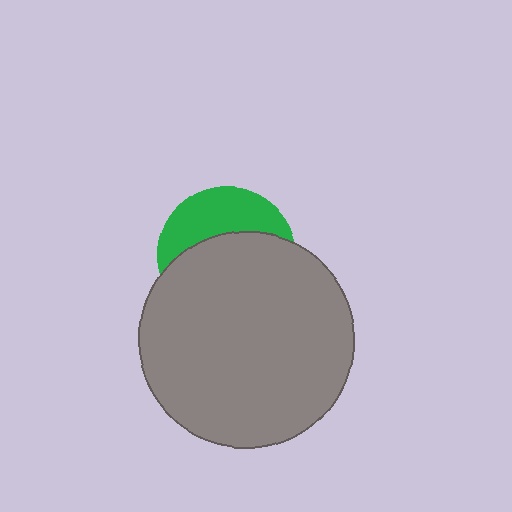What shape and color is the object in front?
The object in front is a gray circle.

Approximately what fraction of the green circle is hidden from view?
Roughly 63% of the green circle is hidden behind the gray circle.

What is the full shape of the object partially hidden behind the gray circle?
The partially hidden object is a green circle.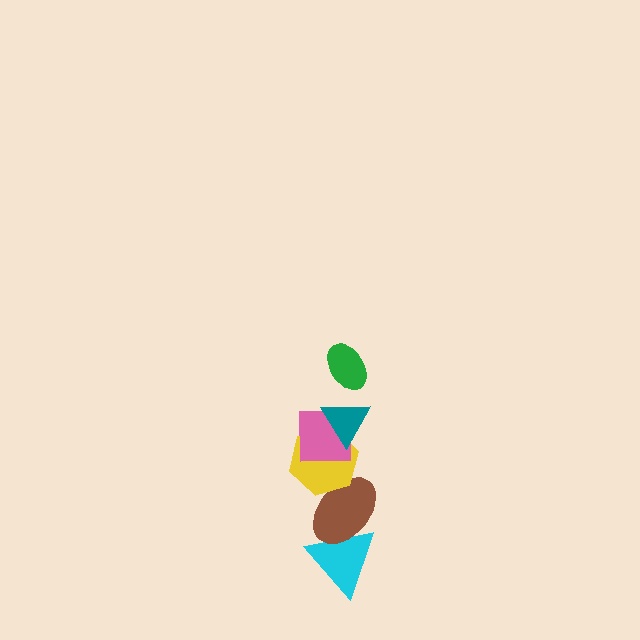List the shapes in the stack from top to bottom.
From top to bottom: the green ellipse, the teal triangle, the pink square, the yellow hexagon, the brown ellipse, the cyan triangle.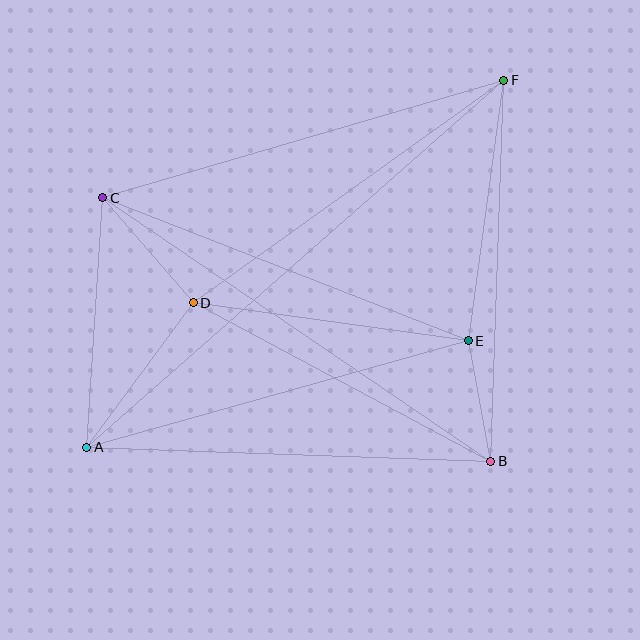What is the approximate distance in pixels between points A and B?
The distance between A and B is approximately 405 pixels.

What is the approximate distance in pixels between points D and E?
The distance between D and E is approximately 277 pixels.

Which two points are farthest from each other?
Points A and F are farthest from each other.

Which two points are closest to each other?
Points B and E are closest to each other.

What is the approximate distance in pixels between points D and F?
The distance between D and F is approximately 382 pixels.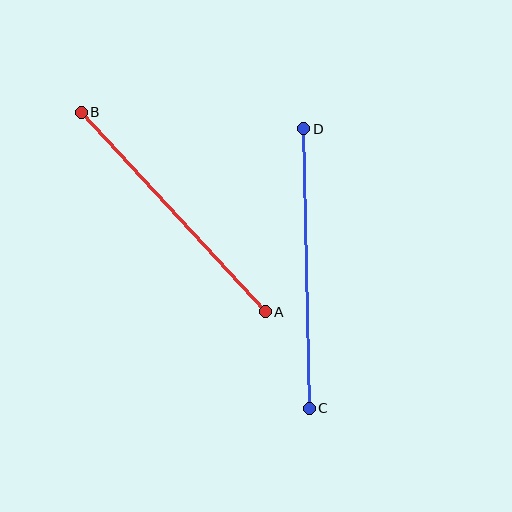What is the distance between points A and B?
The distance is approximately 272 pixels.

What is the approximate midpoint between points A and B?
The midpoint is at approximately (173, 212) pixels.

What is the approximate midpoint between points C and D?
The midpoint is at approximately (307, 269) pixels.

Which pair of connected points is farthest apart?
Points C and D are farthest apart.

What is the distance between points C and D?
The distance is approximately 280 pixels.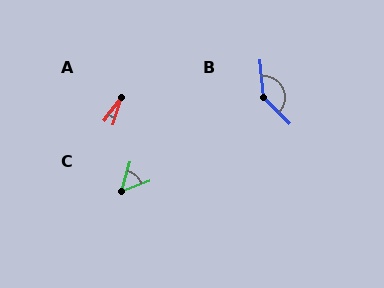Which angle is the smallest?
A, at approximately 19 degrees.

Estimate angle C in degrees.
Approximately 54 degrees.